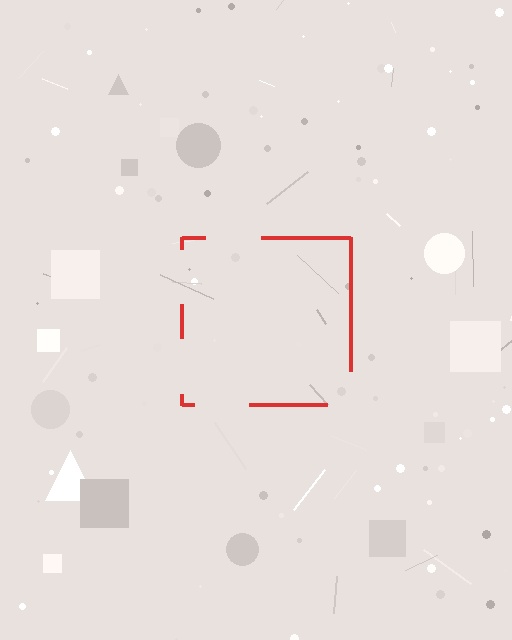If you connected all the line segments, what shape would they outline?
They would outline a square.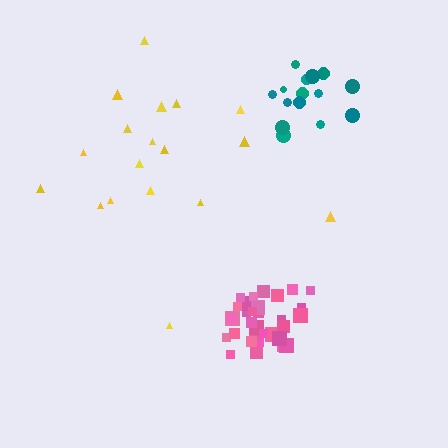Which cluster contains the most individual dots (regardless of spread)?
Pink (33).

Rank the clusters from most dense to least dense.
pink, teal, yellow.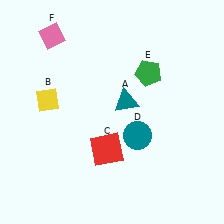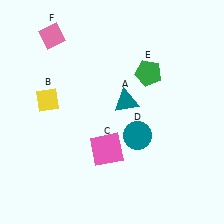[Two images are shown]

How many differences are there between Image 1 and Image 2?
There is 1 difference between the two images.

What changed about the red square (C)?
In Image 1, C is red. In Image 2, it changed to pink.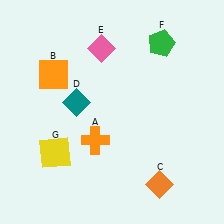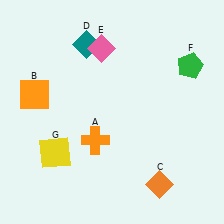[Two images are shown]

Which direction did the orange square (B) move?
The orange square (B) moved down.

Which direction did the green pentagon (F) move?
The green pentagon (F) moved right.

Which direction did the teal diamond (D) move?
The teal diamond (D) moved up.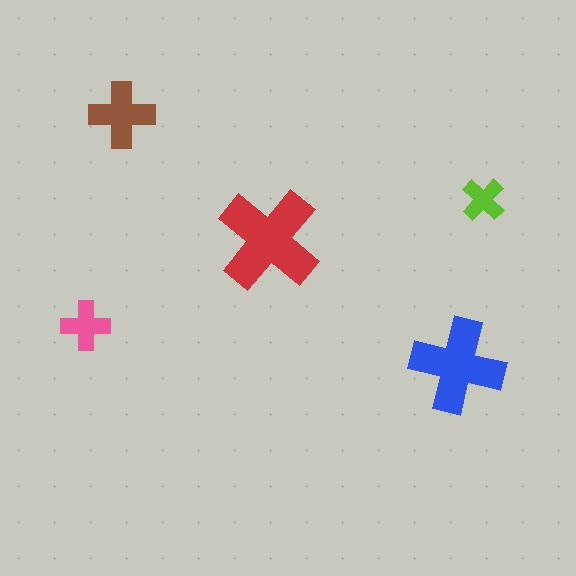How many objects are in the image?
There are 5 objects in the image.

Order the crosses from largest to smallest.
the red one, the blue one, the brown one, the pink one, the lime one.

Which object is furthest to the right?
The lime cross is rightmost.